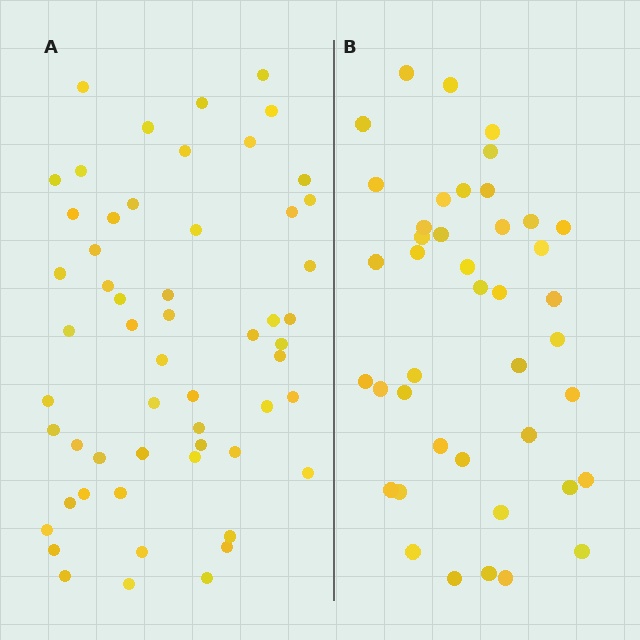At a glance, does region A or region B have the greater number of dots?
Region A (the left region) has more dots.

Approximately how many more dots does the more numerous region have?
Region A has approximately 15 more dots than region B.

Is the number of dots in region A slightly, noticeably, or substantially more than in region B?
Region A has noticeably more, but not dramatically so. The ratio is roughly 1.3 to 1.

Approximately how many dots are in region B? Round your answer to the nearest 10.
About 40 dots. (The exact count is 42, which rounds to 40.)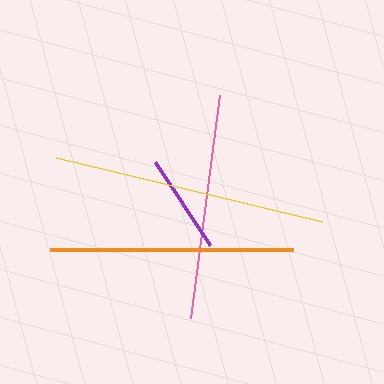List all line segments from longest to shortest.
From longest to shortest: yellow, orange, pink, purple.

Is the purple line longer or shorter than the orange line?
The orange line is longer than the purple line.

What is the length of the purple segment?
The purple segment is approximately 99 pixels long.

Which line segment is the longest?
The yellow line is the longest at approximately 273 pixels.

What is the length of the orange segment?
The orange segment is approximately 243 pixels long.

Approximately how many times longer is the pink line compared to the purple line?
The pink line is approximately 2.3 times the length of the purple line.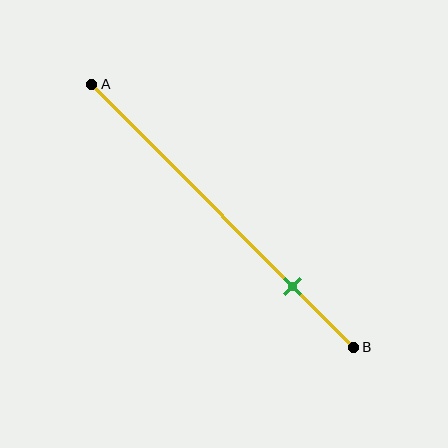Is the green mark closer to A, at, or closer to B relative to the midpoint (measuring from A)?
The green mark is closer to point B than the midpoint of segment AB.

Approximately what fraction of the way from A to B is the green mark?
The green mark is approximately 75% of the way from A to B.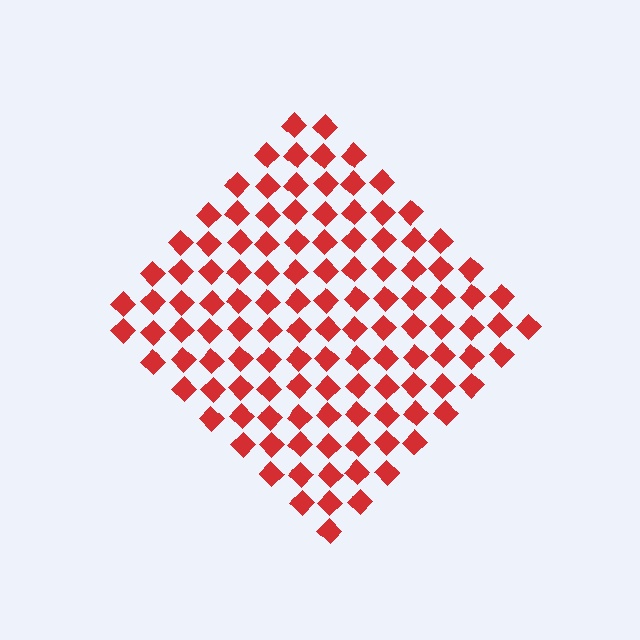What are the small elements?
The small elements are diamonds.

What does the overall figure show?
The overall figure shows a diamond.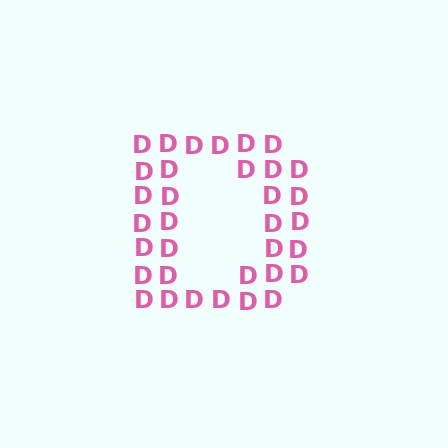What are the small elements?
The small elements are letter D's.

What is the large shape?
The large shape is the letter D.